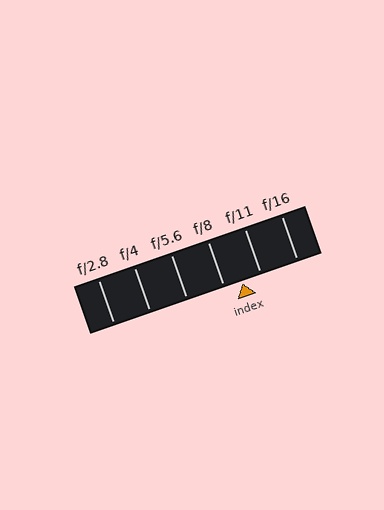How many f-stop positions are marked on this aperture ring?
There are 6 f-stop positions marked.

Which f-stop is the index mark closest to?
The index mark is closest to f/8.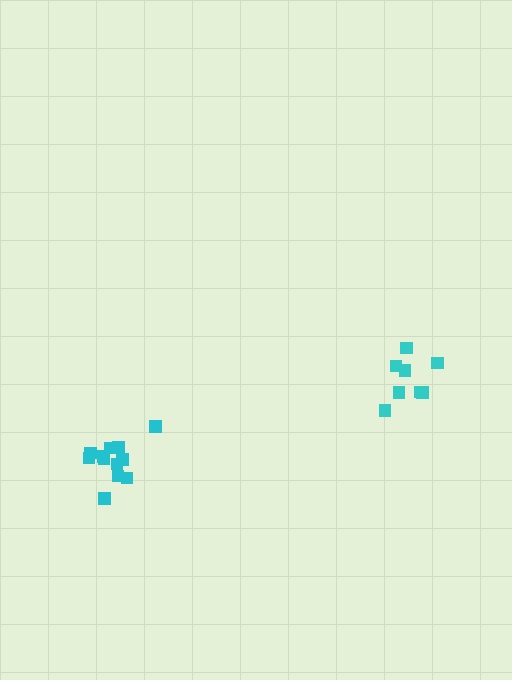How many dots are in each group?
Group 1: 8 dots, Group 2: 12 dots (20 total).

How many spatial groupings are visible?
There are 2 spatial groupings.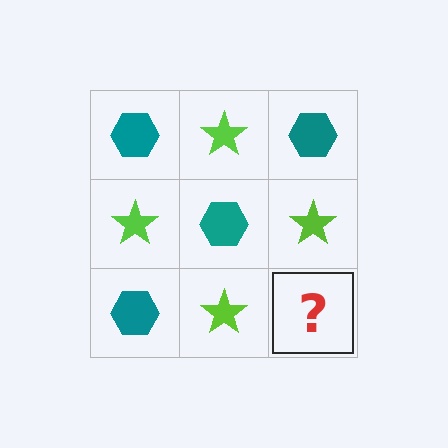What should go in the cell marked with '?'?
The missing cell should contain a teal hexagon.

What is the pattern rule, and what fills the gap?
The rule is that it alternates teal hexagon and lime star in a checkerboard pattern. The gap should be filled with a teal hexagon.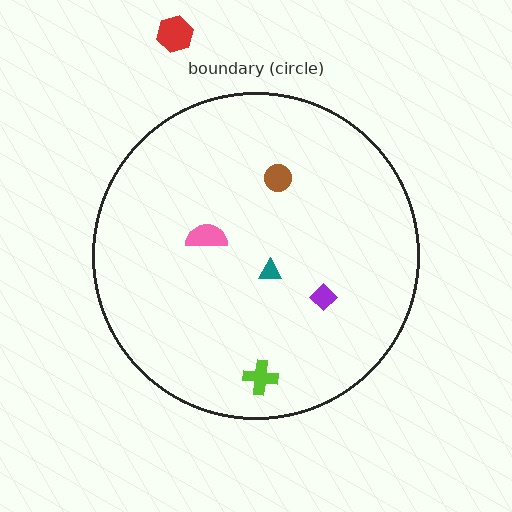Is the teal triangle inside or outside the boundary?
Inside.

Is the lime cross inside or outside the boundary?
Inside.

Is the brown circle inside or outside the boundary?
Inside.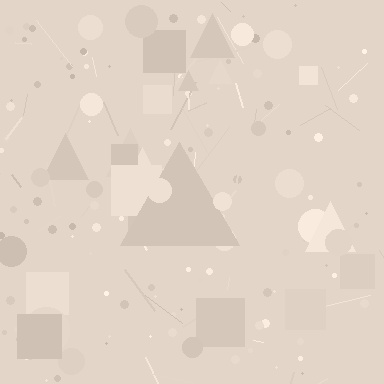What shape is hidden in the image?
A triangle is hidden in the image.